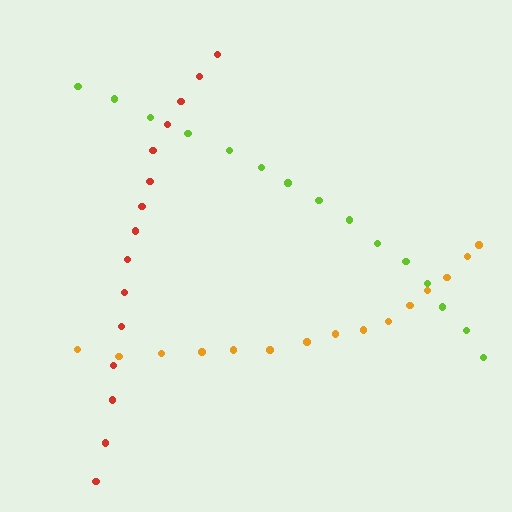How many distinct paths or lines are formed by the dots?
There are 3 distinct paths.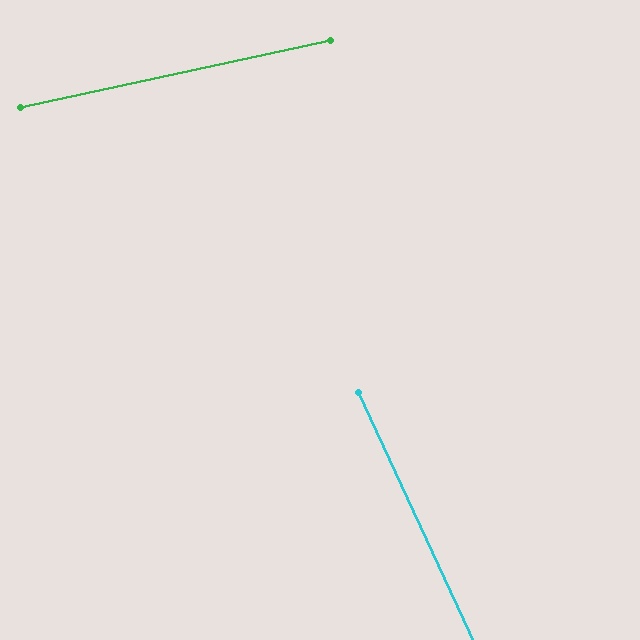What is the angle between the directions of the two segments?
Approximately 77 degrees.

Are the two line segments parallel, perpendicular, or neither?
Neither parallel nor perpendicular — they differ by about 77°.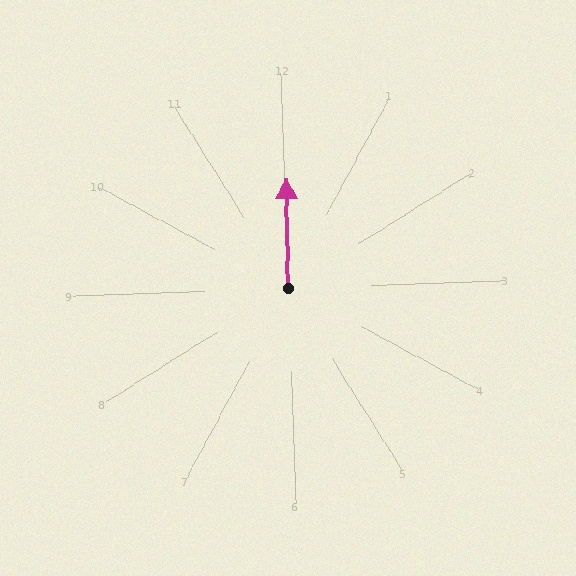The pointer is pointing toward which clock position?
Roughly 12 o'clock.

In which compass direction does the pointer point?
North.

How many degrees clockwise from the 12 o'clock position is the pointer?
Approximately 1 degrees.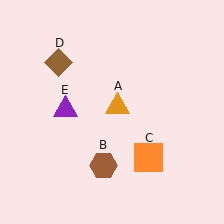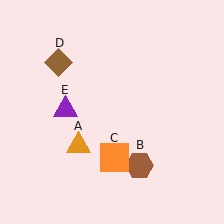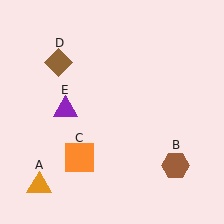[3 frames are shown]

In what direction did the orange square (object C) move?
The orange square (object C) moved left.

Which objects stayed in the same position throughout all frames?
Brown diamond (object D) and purple triangle (object E) remained stationary.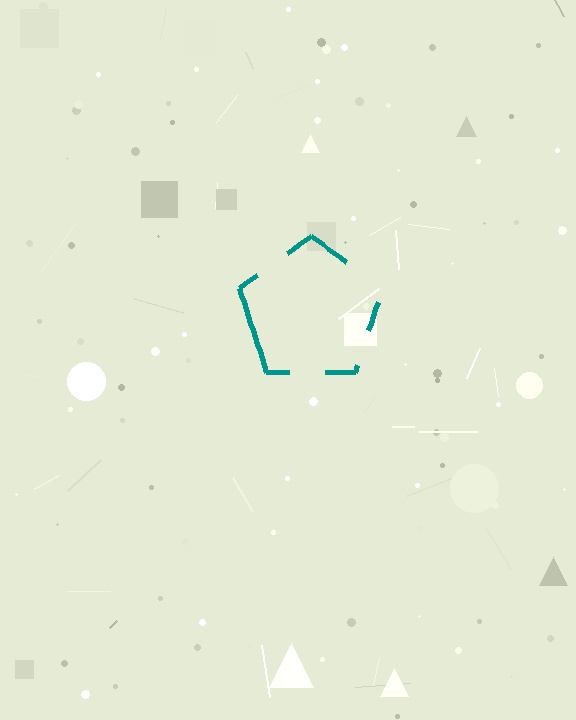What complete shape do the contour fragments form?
The contour fragments form a pentagon.